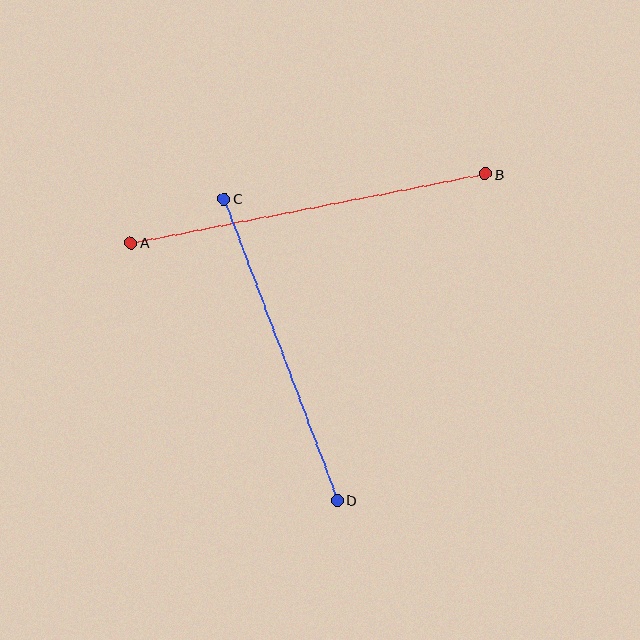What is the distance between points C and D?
The distance is approximately 322 pixels.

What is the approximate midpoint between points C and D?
The midpoint is at approximately (281, 349) pixels.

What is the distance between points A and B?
The distance is approximately 361 pixels.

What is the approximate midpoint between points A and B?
The midpoint is at approximately (308, 209) pixels.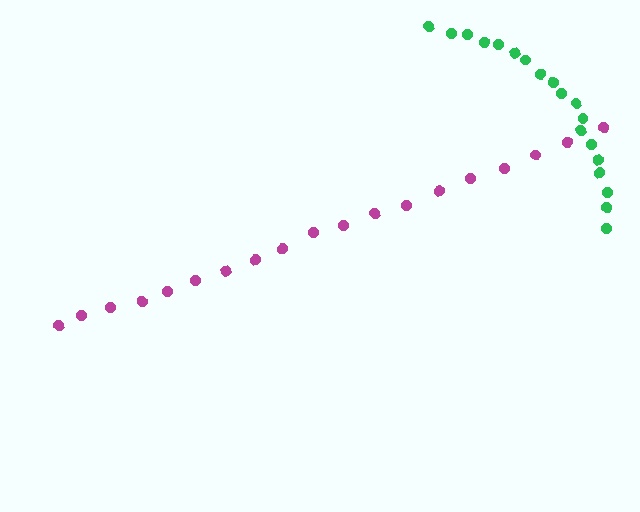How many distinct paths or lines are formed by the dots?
There are 2 distinct paths.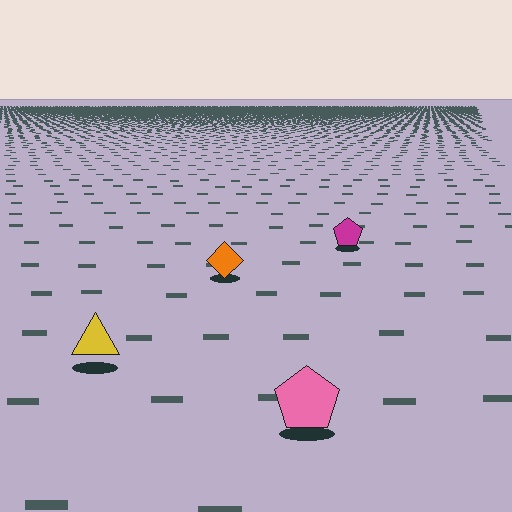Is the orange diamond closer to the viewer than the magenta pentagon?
Yes. The orange diamond is closer — you can tell from the texture gradient: the ground texture is coarser near it.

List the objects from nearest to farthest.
From nearest to farthest: the pink pentagon, the yellow triangle, the orange diamond, the magenta pentagon.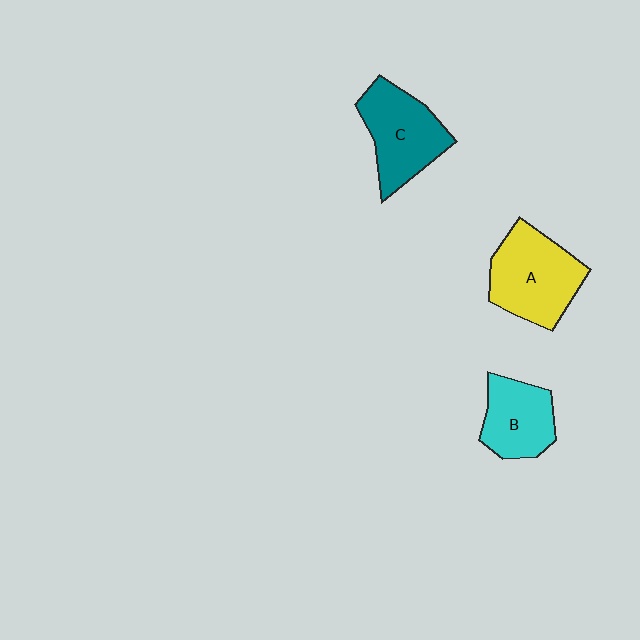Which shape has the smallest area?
Shape B (cyan).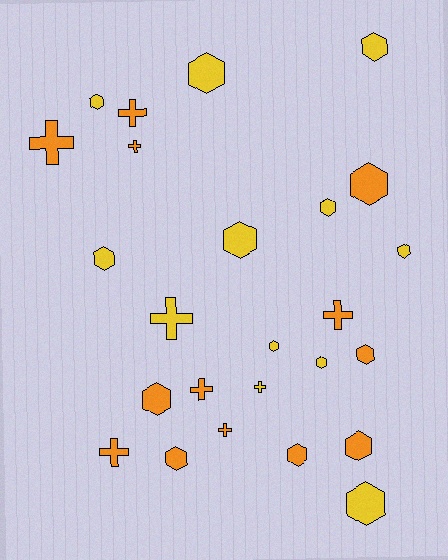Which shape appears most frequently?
Hexagon, with 16 objects.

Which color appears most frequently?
Orange, with 13 objects.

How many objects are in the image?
There are 25 objects.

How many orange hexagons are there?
There are 6 orange hexagons.